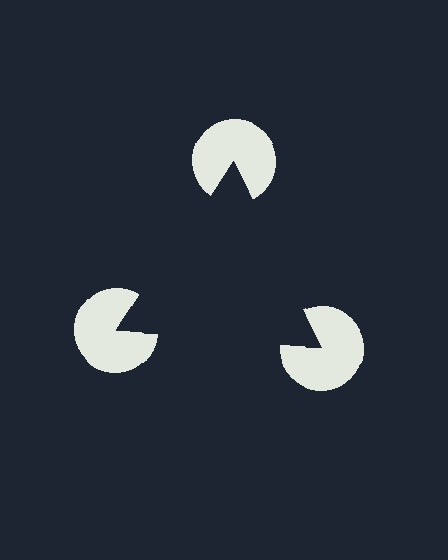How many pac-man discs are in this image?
There are 3 — one at each vertex of the illusory triangle.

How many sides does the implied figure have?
3 sides.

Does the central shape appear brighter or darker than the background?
It typically appears slightly darker than the background, even though no actual brightness change is drawn.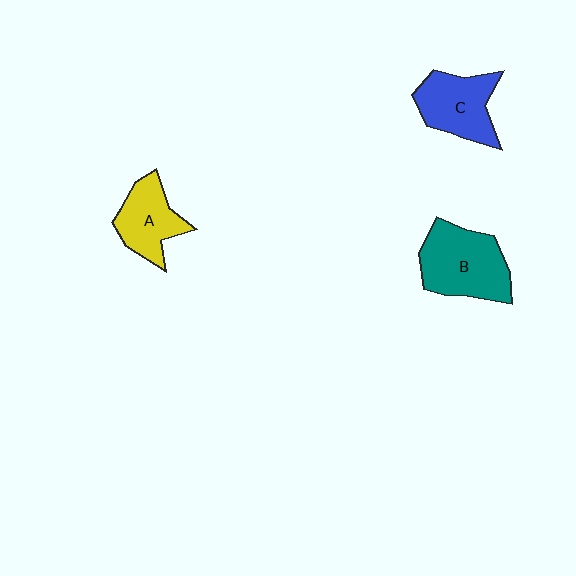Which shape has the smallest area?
Shape A (yellow).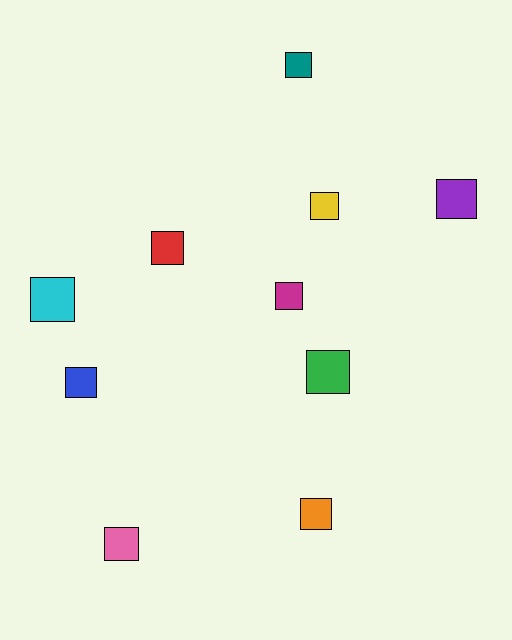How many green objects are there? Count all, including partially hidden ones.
There is 1 green object.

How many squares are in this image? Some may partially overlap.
There are 10 squares.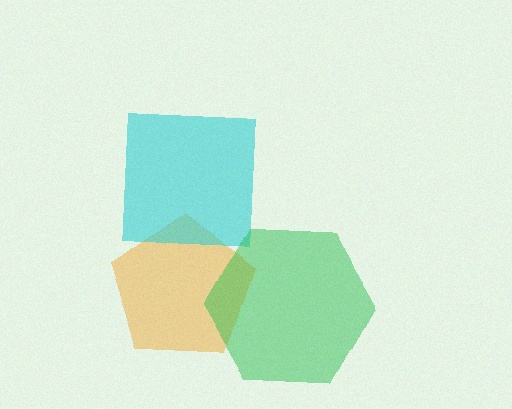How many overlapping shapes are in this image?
There are 3 overlapping shapes in the image.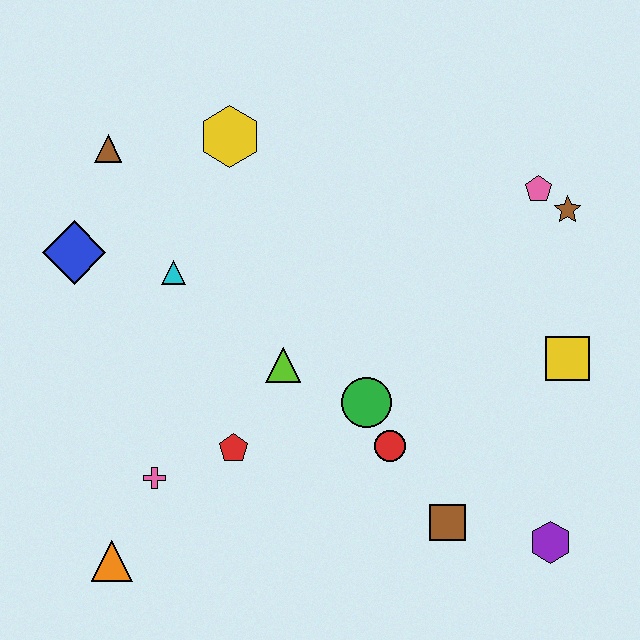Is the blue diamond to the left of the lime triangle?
Yes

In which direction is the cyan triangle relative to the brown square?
The cyan triangle is to the left of the brown square.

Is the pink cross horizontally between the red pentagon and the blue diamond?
Yes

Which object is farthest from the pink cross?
The brown star is farthest from the pink cross.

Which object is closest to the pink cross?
The red pentagon is closest to the pink cross.